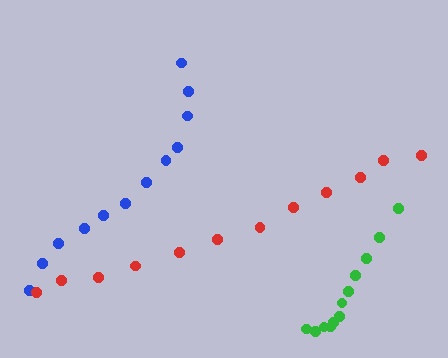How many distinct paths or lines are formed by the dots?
There are 3 distinct paths.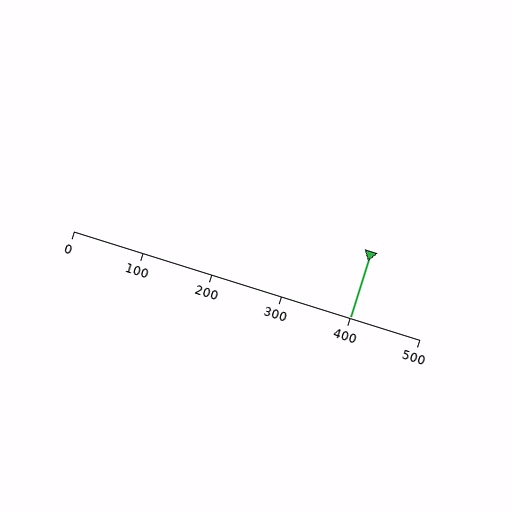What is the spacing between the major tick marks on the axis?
The major ticks are spaced 100 apart.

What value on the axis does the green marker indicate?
The marker indicates approximately 400.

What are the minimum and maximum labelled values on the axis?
The axis runs from 0 to 500.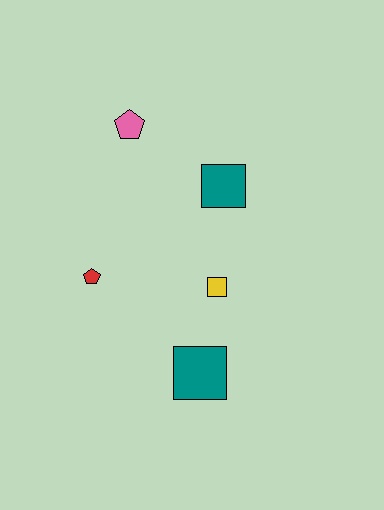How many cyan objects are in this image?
There are no cyan objects.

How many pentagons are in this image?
There are 2 pentagons.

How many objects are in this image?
There are 5 objects.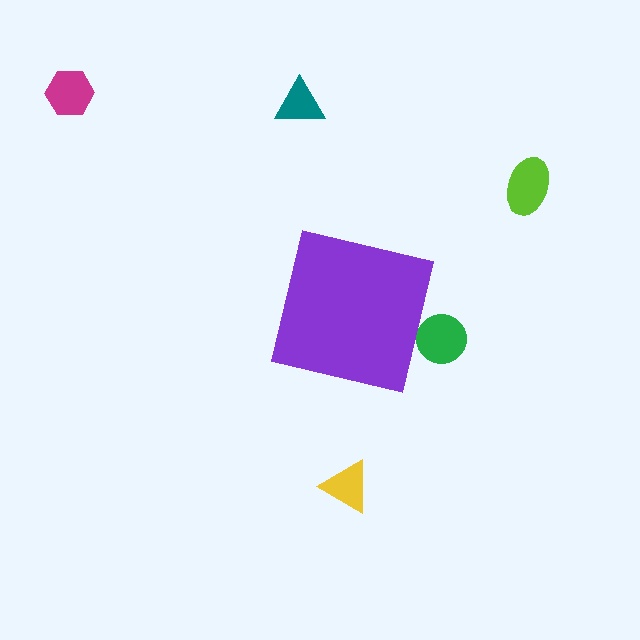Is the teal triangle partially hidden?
No, the teal triangle is fully visible.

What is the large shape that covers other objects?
A purple square.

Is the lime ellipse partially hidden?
No, the lime ellipse is fully visible.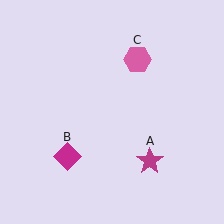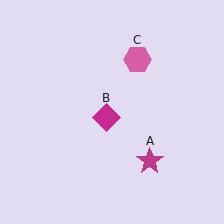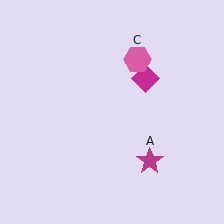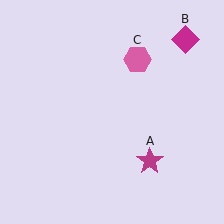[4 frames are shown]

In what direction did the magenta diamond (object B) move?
The magenta diamond (object B) moved up and to the right.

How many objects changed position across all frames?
1 object changed position: magenta diamond (object B).